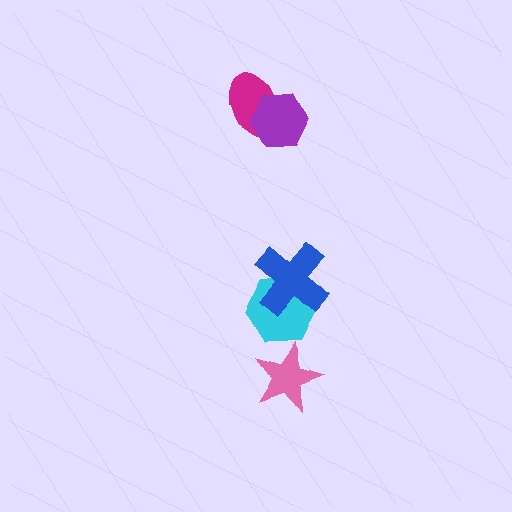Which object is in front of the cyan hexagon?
The blue cross is in front of the cyan hexagon.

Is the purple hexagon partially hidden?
No, no other shape covers it.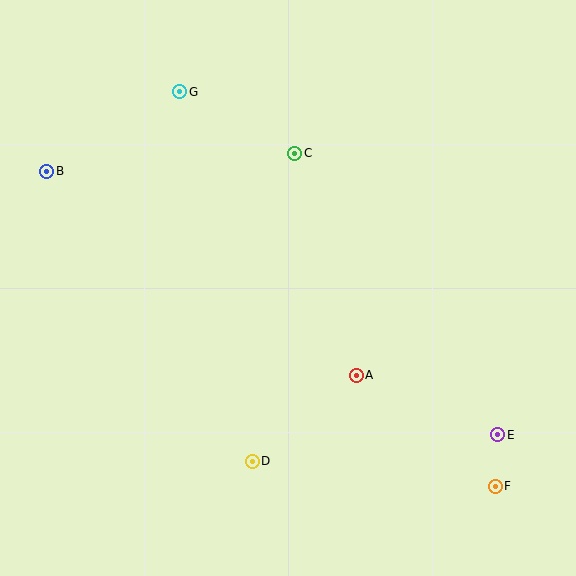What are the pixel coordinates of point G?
Point G is at (180, 92).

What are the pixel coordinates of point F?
Point F is at (495, 487).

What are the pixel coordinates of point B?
Point B is at (47, 171).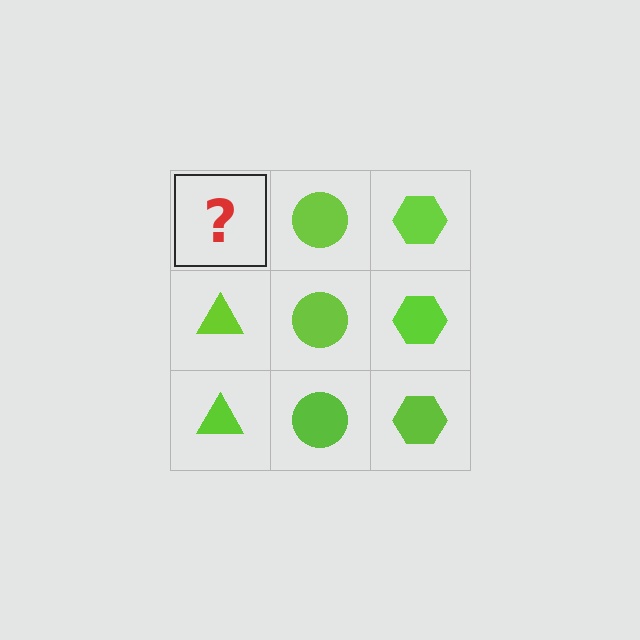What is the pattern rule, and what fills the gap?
The rule is that each column has a consistent shape. The gap should be filled with a lime triangle.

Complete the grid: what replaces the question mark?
The question mark should be replaced with a lime triangle.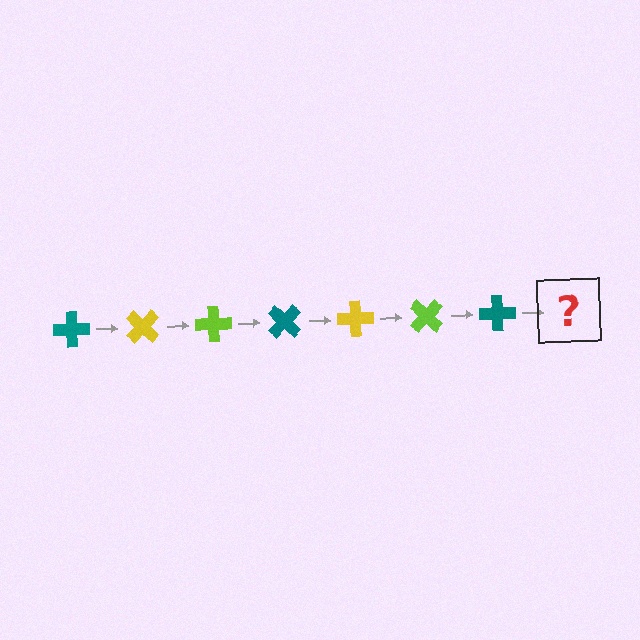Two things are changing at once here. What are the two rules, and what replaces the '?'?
The two rules are that it rotates 45 degrees each step and the color cycles through teal, yellow, and lime. The '?' should be a yellow cross, rotated 315 degrees from the start.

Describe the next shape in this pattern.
It should be a yellow cross, rotated 315 degrees from the start.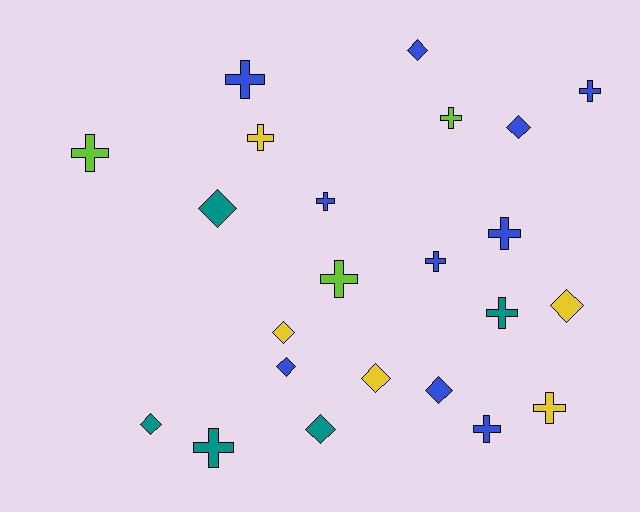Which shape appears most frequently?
Cross, with 13 objects.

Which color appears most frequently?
Blue, with 10 objects.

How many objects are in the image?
There are 23 objects.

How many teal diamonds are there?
There are 3 teal diamonds.